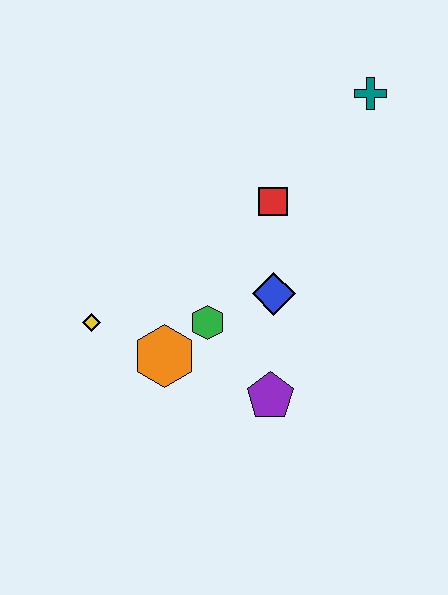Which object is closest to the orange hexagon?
The green hexagon is closest to the orange hexagon.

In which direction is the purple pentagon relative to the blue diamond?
The purple pentagon is below the blue diamond.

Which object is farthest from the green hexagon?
The teal cross is farthest from the green hexagon.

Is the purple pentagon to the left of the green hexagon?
No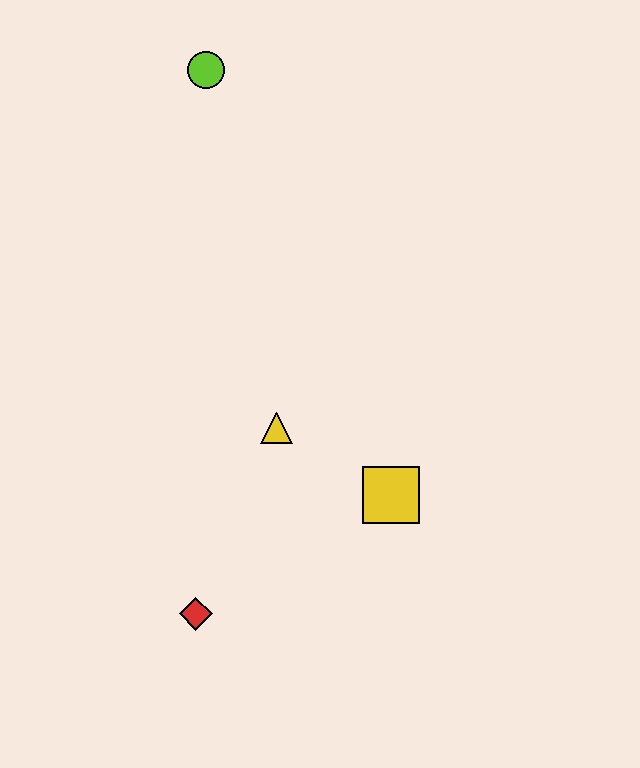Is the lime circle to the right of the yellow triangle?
No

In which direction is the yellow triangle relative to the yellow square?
The yellow triangle is to the left of the yellow square.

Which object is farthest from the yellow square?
The lime circle is farthest from the yellow square.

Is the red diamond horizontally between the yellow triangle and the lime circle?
No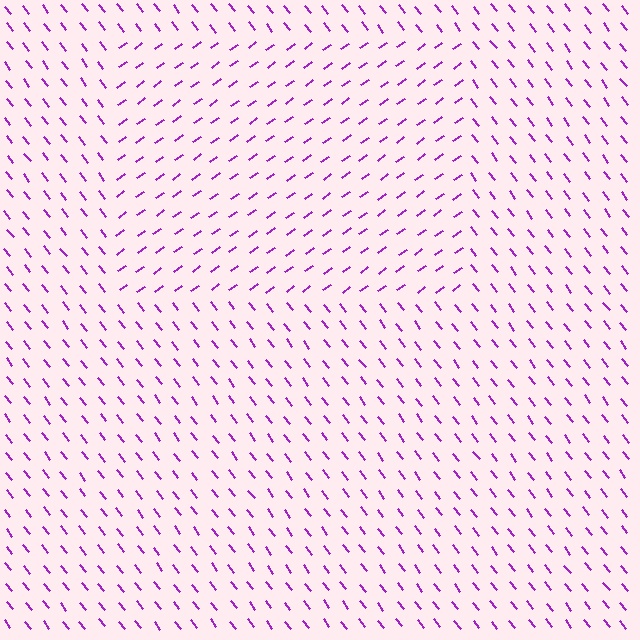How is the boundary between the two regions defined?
The boundary is defined purely by a change in line orientation (approximately 87 degrees difference). All lines are the same color and thickness.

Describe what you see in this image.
The image is filled with small purple line segments. A rectangle region in the image has lines oriented differently from the surrounding lines, creating a visible texture boundary.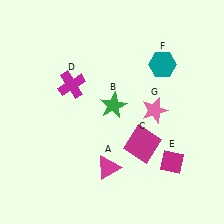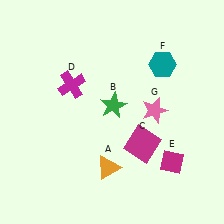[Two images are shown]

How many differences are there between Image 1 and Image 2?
There is 1 difference between the two images.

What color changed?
The triangle (A) changed from magenta in Image 1 to orange in Image 2.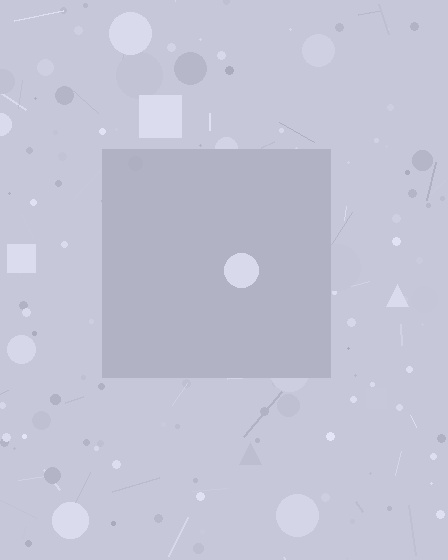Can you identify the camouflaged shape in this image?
The camouflaged shape is a square.